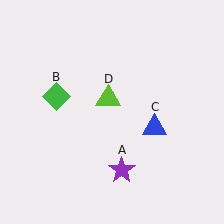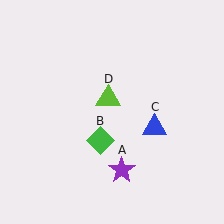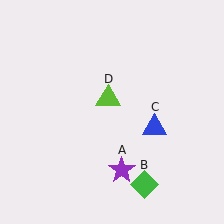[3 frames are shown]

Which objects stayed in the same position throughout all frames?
Purple star (object A) and blue triangle (object C) and lime triangle (object D) remained stationary.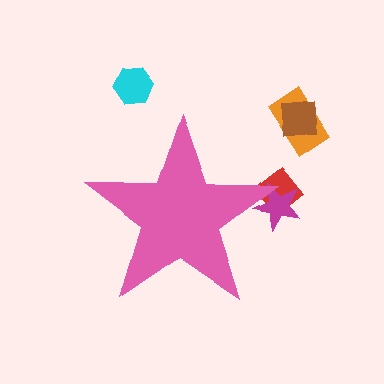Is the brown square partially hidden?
No, the brown square is fully visible.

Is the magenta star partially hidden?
Yes, the magenta star is partially hidden behind the pink star.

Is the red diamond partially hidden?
Yes, the red diamond is partially hidden behind the pink star.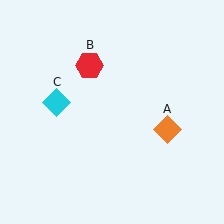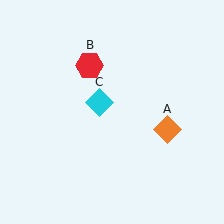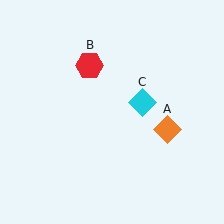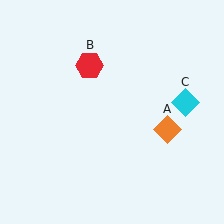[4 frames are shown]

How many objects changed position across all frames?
1 object changed position: cyan diamond (object C).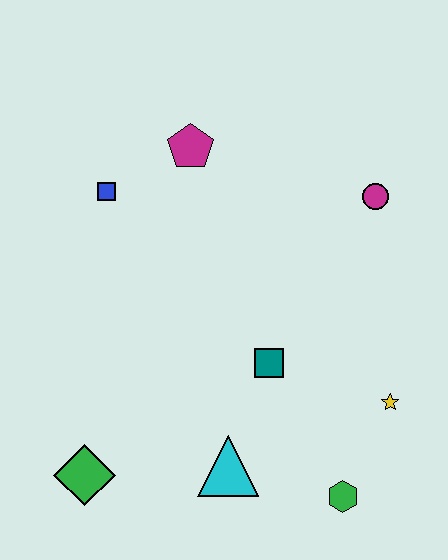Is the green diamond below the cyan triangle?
Yes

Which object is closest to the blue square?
The magenta pentagon is closest to the blue square.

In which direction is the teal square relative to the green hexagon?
The teal square is above the green hexagon.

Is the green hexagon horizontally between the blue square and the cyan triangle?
No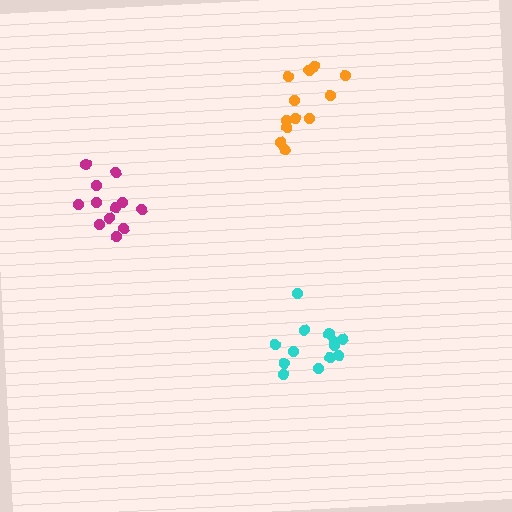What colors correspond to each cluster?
The clusters are colored: magenta, orange, cyan.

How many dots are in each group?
Group 1: 12 dots, Group 2: 12 dots, Group 3: 13 dots (37 total).